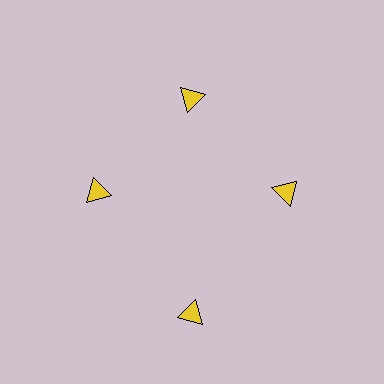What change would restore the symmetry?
The symmetry would be restored by moving it inward, back onto the ring so that all 4 triangles sit at equal angles and equal distance from the center.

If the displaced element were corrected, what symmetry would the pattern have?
It would have 4-fold rotational symmetry — the pattern would map onto itself every 90 degrees.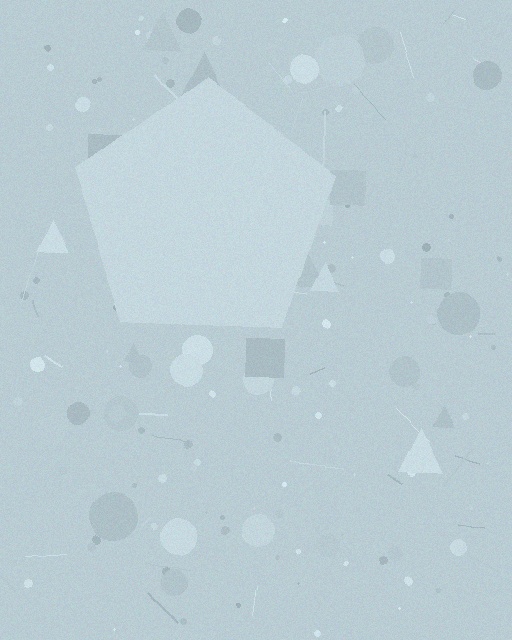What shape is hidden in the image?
A pentagon is hidden in the image.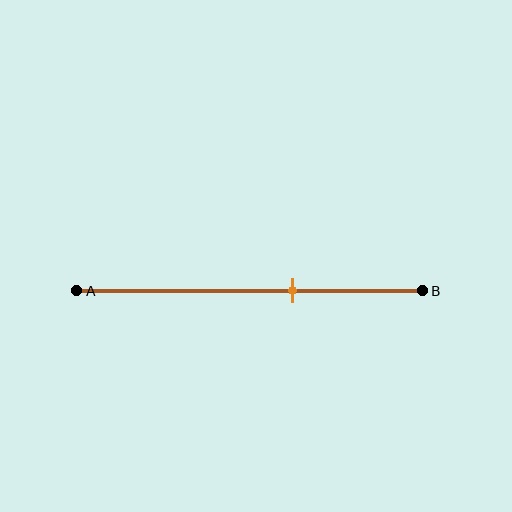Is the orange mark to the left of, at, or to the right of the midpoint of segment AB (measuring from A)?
The orange mark is to the right of the midpoint of segment AB.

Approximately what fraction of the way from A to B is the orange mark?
The orange mark is approximately 65% of the way from A to B.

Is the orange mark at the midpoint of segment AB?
No, the mark is at about 65% from A, not at the 50% midpoint.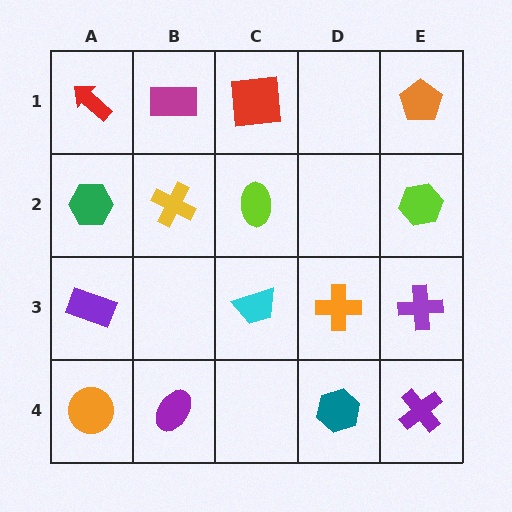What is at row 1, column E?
An orange pentagon.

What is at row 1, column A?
A red arrow.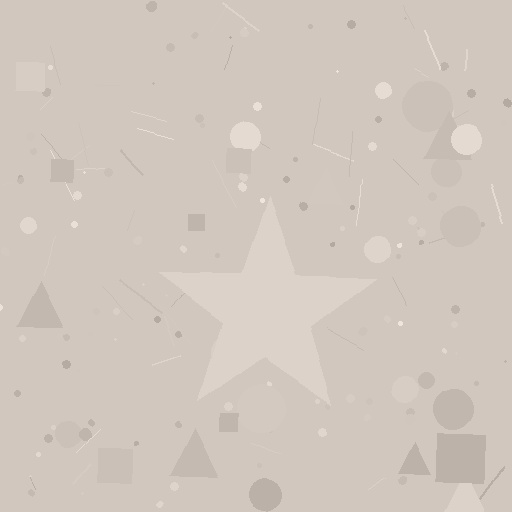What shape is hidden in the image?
A star is hidden in the image.